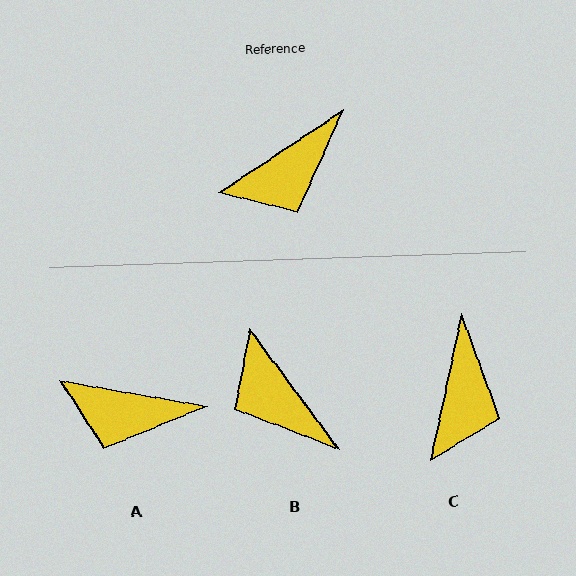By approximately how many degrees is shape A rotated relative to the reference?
Approximately 44 degrees clockwise.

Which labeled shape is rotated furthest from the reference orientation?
B, about 87 degrees away.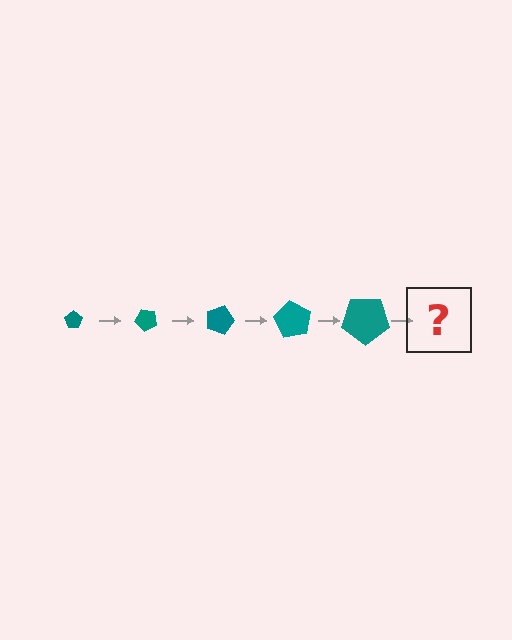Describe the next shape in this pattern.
It should be a pentagon, larger than the previous one and rotated 225 degrees from the start.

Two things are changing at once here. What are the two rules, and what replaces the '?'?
The two rules are that the pentagon grows larger each step and it rotates 45 degrees each step. The '?' should be a pentagon, larger than the previous one and rotated 225 degrees from the start.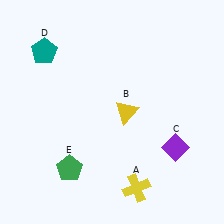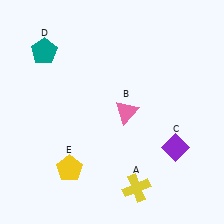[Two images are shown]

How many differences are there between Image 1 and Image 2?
There are 2 differences between the two images.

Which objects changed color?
B changed from yellow to pink. E changed from green to yellow.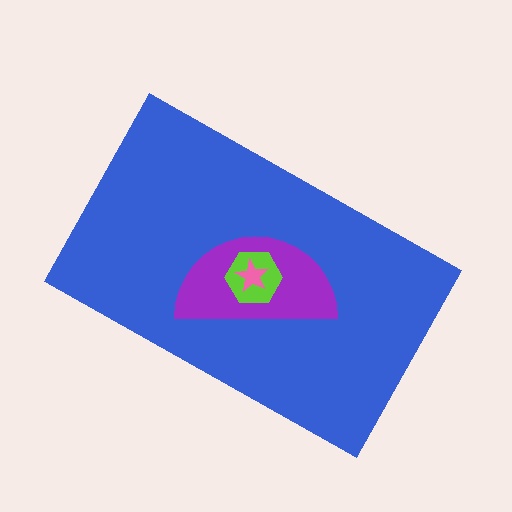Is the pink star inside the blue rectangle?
Yes.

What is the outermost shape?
The blue rectangle.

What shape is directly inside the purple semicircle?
The lime hexagon.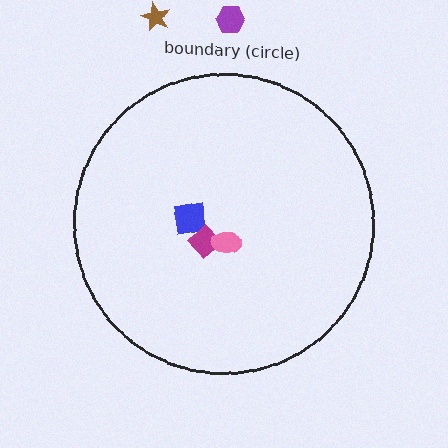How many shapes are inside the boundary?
3 inside, 2 outside.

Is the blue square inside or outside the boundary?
Inside.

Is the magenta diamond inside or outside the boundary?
Inside.